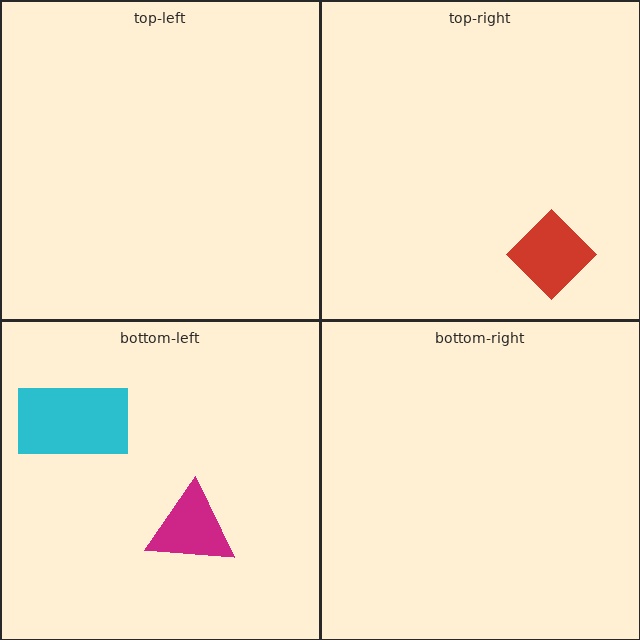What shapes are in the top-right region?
The red diamond.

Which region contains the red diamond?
The top-right region.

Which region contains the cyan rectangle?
The bottom-left region.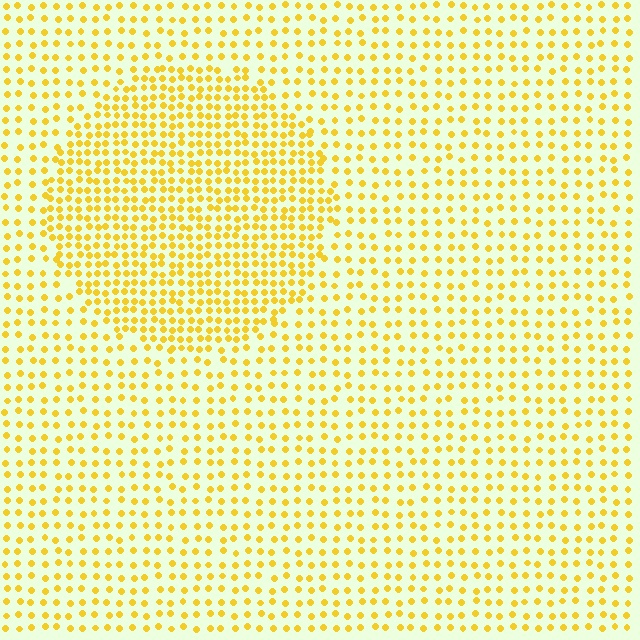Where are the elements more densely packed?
The elements are more densely packed inside the circle boundary.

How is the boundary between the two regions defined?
The boundary is defined by a change in element density (approximately 1.9x ratio). All elements are the same color, size, and shape.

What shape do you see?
I see a circle.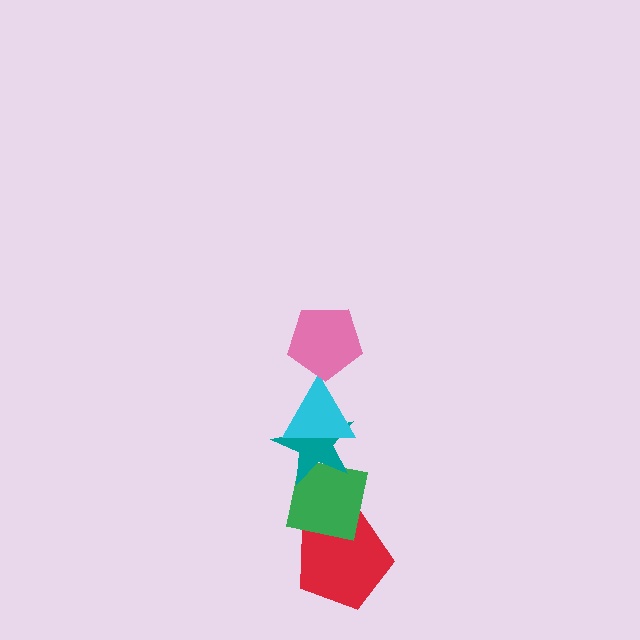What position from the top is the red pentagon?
The red pentagon is 5th from the top.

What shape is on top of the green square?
The teal star is on top of the green square.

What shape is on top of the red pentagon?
The green square is on top of the red pentagon.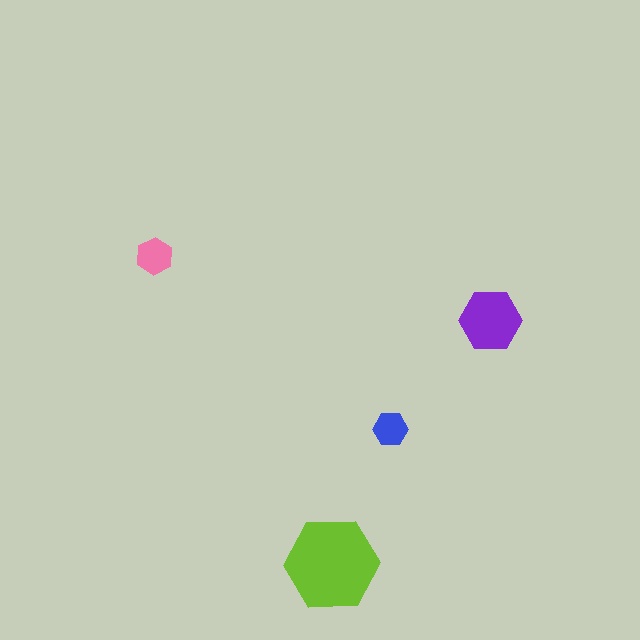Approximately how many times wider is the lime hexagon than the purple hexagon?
About 1.5 times wider.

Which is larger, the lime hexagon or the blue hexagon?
The lime one.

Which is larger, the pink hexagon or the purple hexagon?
The purple one.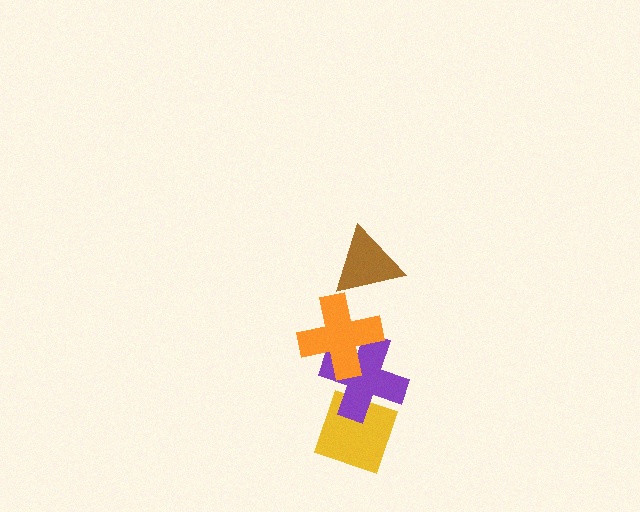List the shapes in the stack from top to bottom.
From top to bottom: the brown triangle, the orange cross, the purple cross, the yellow diamond.